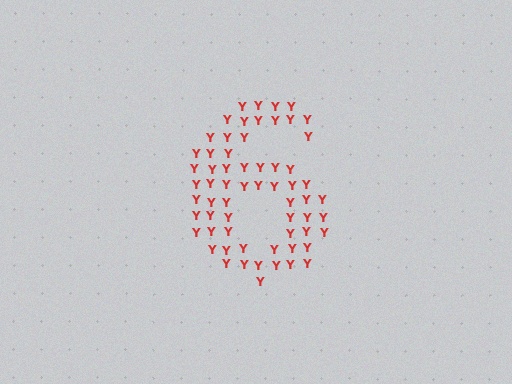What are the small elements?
The small elements are letter Y's.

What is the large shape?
The large shape is the digit 6.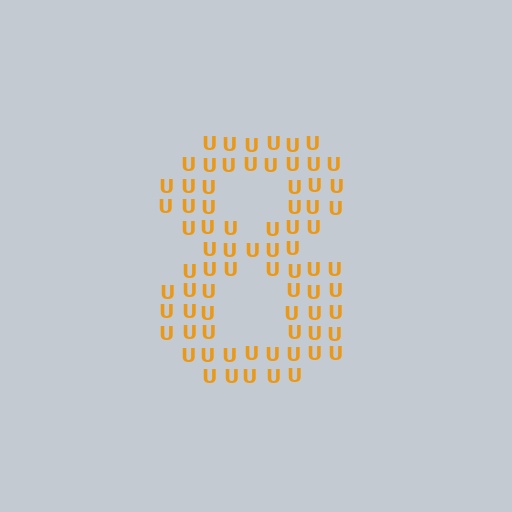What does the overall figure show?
The overall figure shows the digit 8.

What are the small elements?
The small elements are letter U's.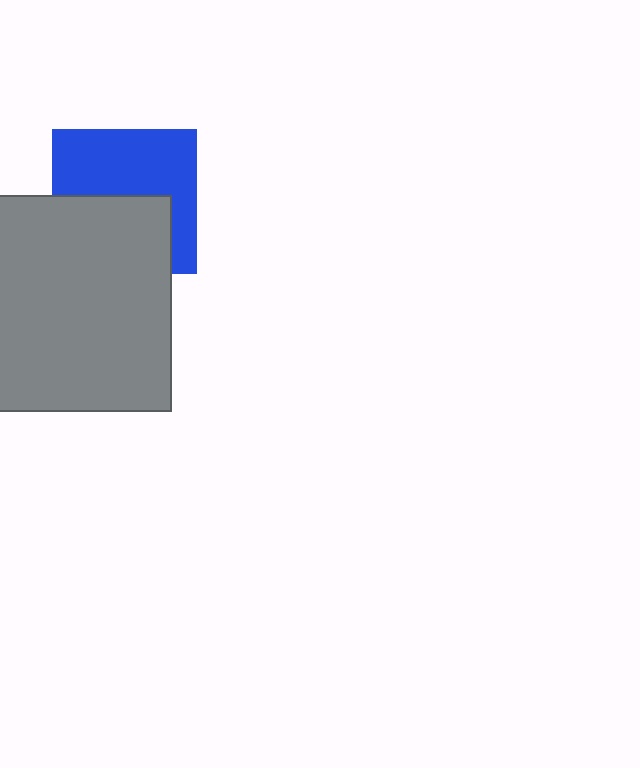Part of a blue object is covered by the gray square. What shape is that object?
It is a square.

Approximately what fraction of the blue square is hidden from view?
Roughly 45% of the blue square is hidden behind the gray square.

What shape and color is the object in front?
The object in front is a gray square.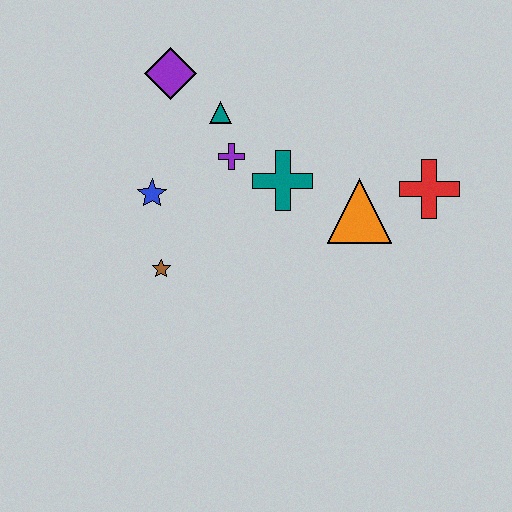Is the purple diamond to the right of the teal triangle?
No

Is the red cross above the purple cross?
No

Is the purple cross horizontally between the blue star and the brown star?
No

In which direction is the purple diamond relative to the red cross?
The purple diamond is to the left of the red cross.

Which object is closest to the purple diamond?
The teal triangle is closest to the purple diamond.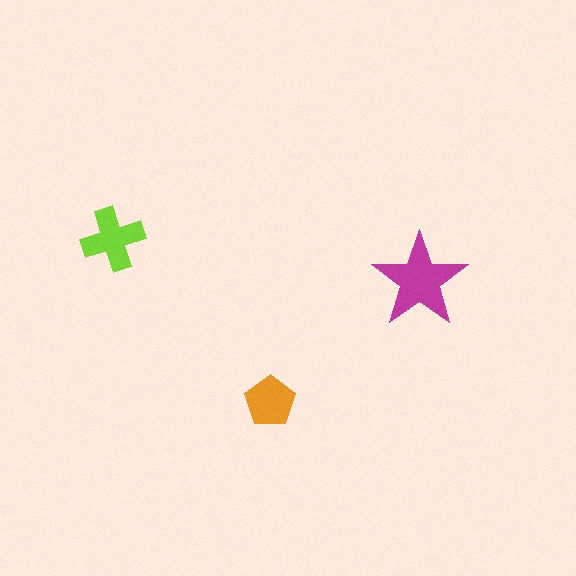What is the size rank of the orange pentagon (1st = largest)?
3rd.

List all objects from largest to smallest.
The magenta star, the lime cross, the orange pentagon.